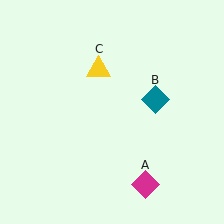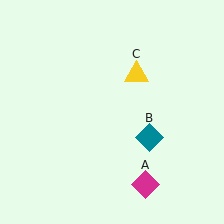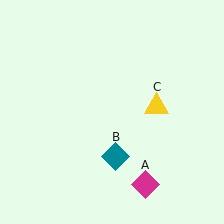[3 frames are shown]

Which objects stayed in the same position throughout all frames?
Magenta diamond (object A) remained stationary.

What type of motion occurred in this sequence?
The teal diamond (object B), yellow triangle (object C) rotated clockwise around the center of the scene.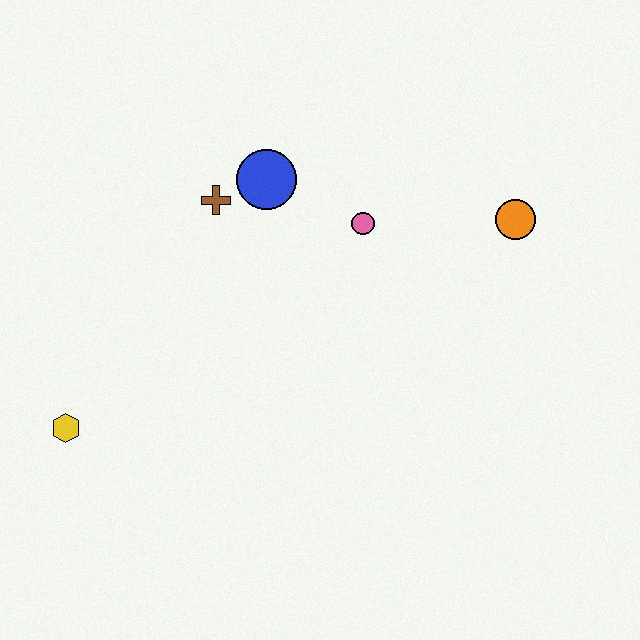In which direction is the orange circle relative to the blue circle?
The orange circle is to the right of the blue circle.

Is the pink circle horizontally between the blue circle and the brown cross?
No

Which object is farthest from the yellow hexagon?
The orange circle is farthest from the yellow hexagon.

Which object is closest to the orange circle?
The pink circle is closest to the orange circle.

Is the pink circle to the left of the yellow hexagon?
No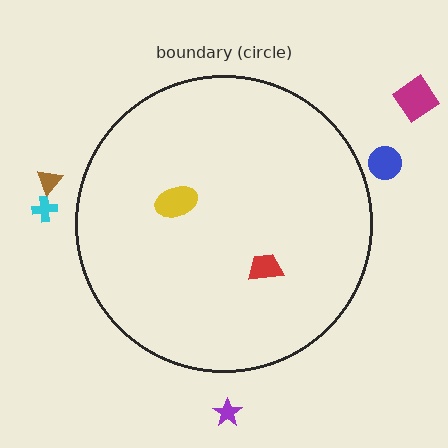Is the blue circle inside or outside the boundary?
Outside.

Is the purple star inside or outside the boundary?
Outside.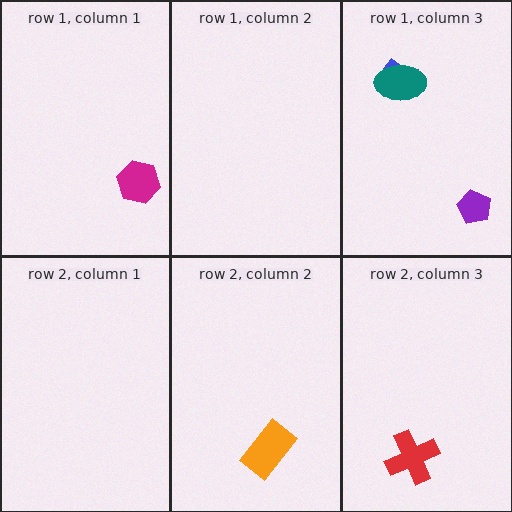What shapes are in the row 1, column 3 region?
The purple pentagon, the blue arrow, the teal ellipse.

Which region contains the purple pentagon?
The row 1, column 3 region.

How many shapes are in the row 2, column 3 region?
1.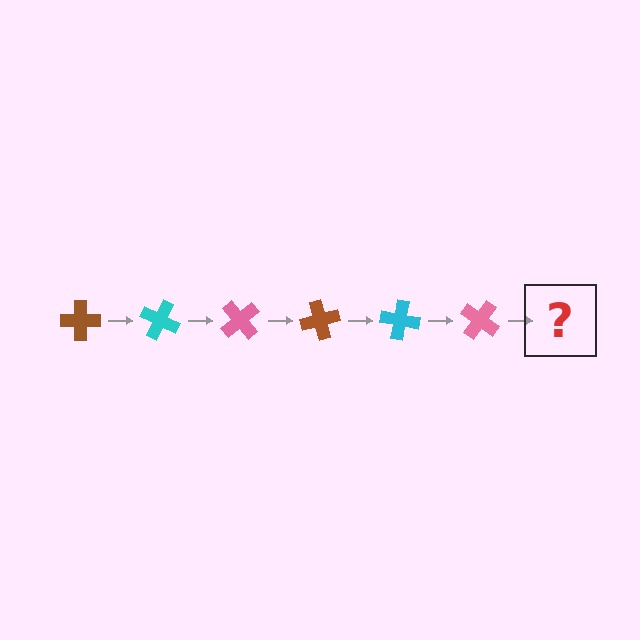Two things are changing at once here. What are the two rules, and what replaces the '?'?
The two rules are that it rotates 25 degrees each step and the color cycles through brown, cyan, and pink. The '?' should be a brown cross, rotated 150 degrees from the start.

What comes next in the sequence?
The next element should be a brown cross, rotated 150 degrees from the start.